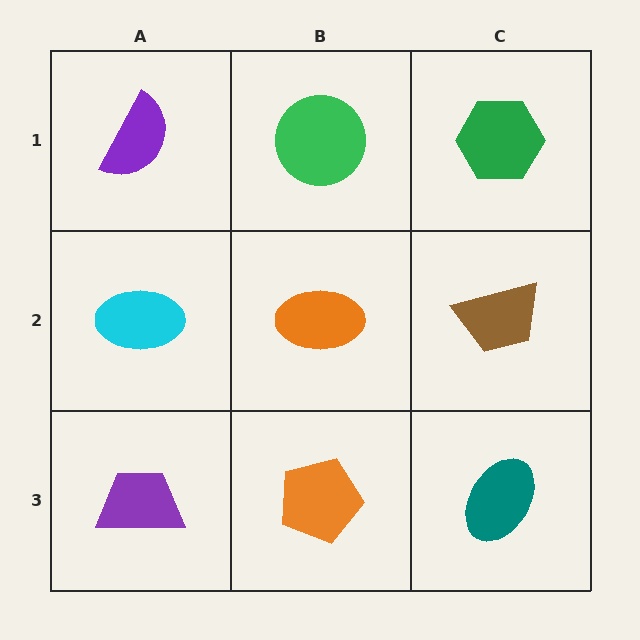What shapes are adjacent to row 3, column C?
A brown trapezoid (row 2, column C), an orange pentagon (row 3, column B).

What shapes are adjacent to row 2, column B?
A green circle (row 1, column B), an orange pentagon (row 3, column B), a cyan ellipse (row 2, column A), a brown trapezoid (row 2, column C).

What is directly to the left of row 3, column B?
A purple trapezoid.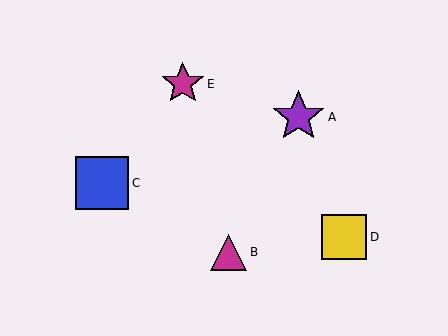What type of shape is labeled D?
Shape D is a yellow square.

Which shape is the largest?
The blue square (labeled C) is the largest.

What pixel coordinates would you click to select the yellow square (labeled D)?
Click at (344, 237) to select the yellow square D.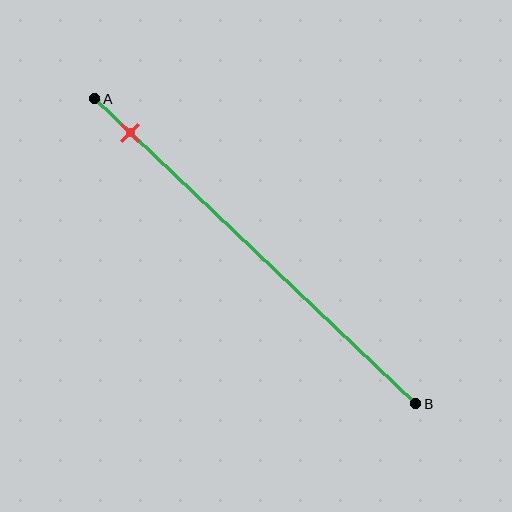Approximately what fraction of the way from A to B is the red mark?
The red mark is approximately 10% of the way from A to B.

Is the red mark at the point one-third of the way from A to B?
No, the mark is at about 10% from A, not at the 33% one-third point.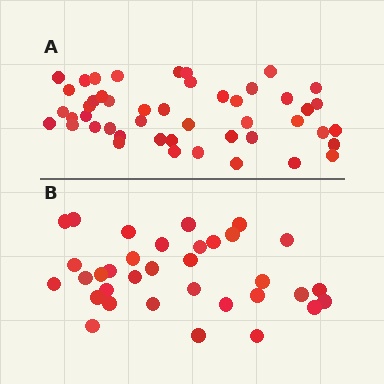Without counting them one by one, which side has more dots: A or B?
Region A (the top region) has more dots.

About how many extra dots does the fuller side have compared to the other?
Region A has approximately 15 more dots than region B.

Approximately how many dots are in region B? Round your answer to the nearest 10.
About 30 dots. (The exact count is 34, which rounds to 30.)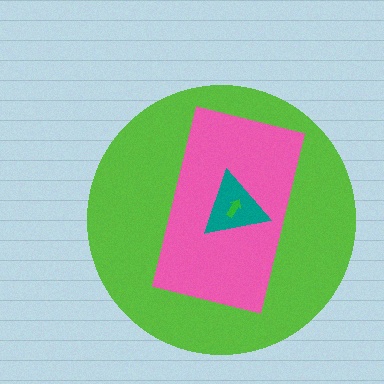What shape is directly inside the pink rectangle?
The teal triangle.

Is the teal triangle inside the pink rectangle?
Yes.